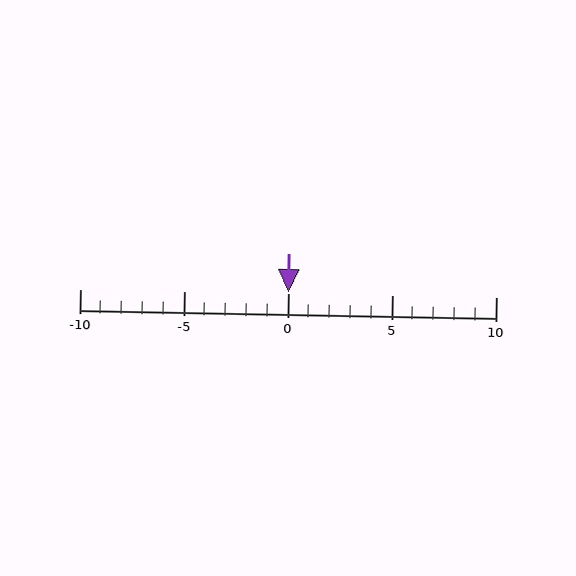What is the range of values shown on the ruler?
The ruler shows values from -10 to 10.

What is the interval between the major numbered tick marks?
The major tick marks are spaced 5 units apart.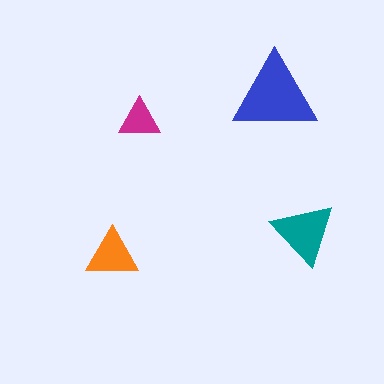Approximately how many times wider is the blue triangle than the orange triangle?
About 1.5 times wider.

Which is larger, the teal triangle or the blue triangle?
The blue one.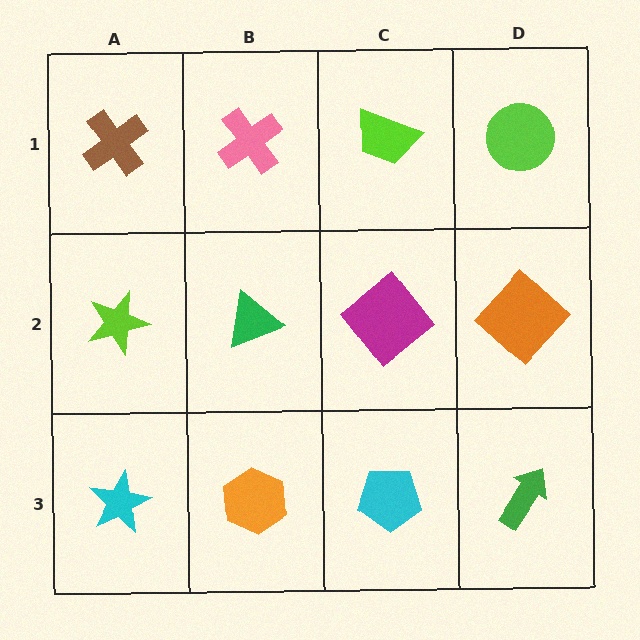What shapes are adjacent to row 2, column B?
A pink cross (row 1, column B), an orange hexagon (row 3, column B), a lime star (row 2, column A), a magenta diamond (row 2, column C).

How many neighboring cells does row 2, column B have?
4.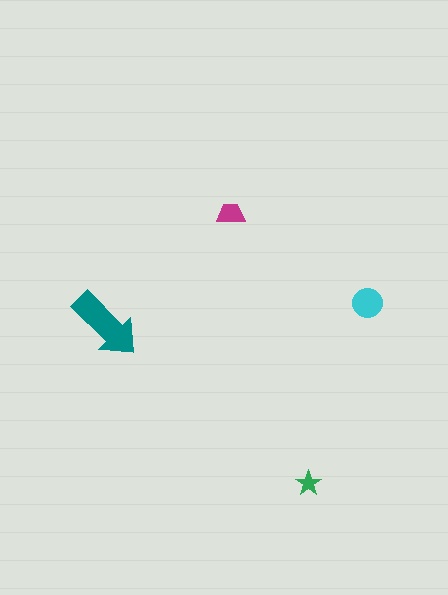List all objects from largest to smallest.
The teal arrow, the cyan circle, the magenta trapezoid, the green star.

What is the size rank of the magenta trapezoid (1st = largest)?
3rd.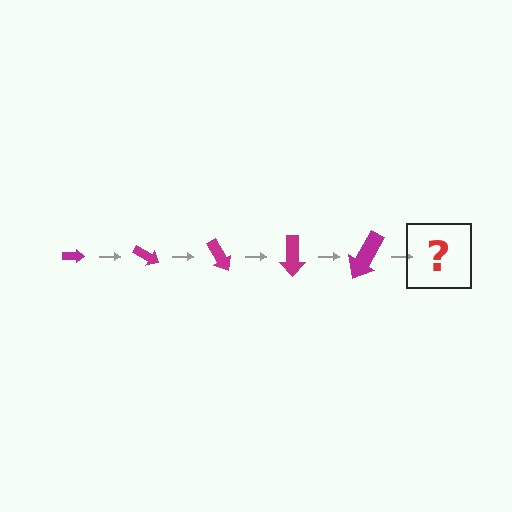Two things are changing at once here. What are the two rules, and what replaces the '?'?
The two rules are that the arrow grows larger each step and it rotates 30 degrees each step. The '?' should be an arrow, larger than the previous one and rotated 150 degrees from the start.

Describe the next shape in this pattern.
It should be an arrow, larger than the previous one and rotated 150 degrees from the start.